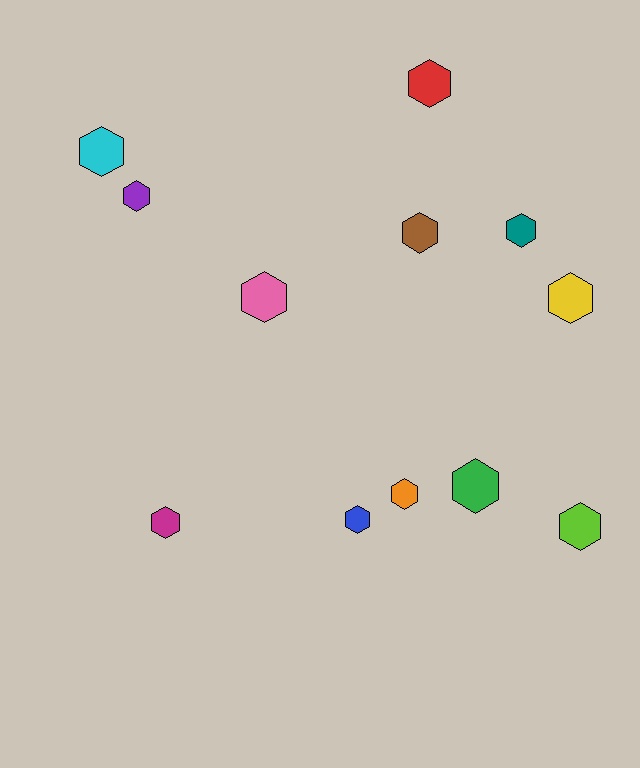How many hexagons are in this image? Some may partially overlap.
There are 12 hexagons.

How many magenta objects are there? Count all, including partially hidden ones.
There is 1 magenta object.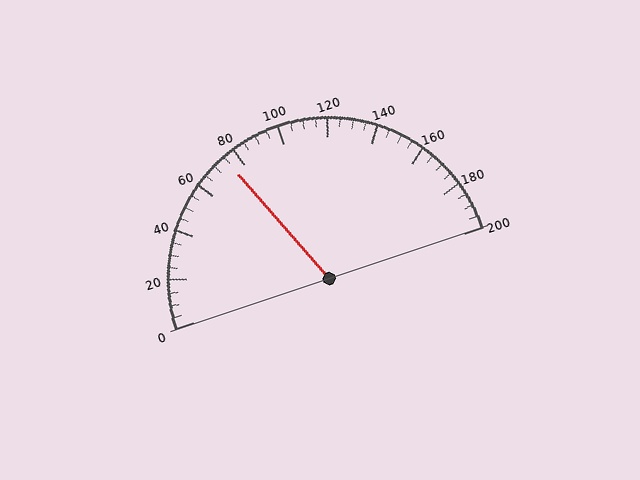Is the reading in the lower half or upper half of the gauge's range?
The reading is in the lower half of the range (0 to 200).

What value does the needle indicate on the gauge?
The needle indicates approximately 75.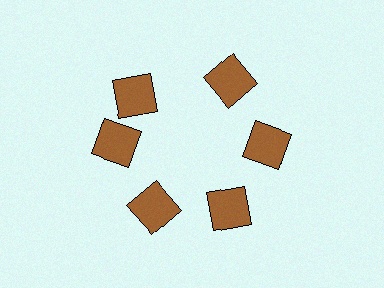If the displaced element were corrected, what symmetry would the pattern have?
It would have 6-fold rotational symmetry — the pattern would map onto itself every 60 degrees.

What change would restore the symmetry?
The symmetry would be restored by rotating it back into even spacing with its neighbors so that all 6 squares sit at equal angles and equal distance from the center.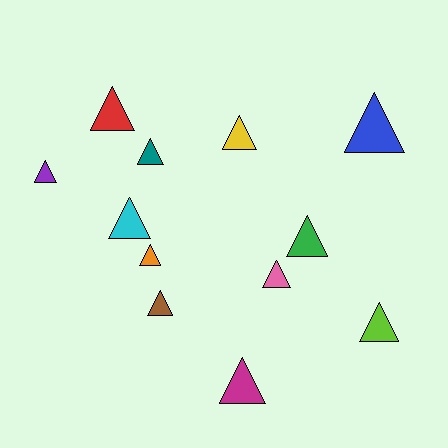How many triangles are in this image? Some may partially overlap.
There are 12 triangles.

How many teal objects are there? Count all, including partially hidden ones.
There is 1 teal object.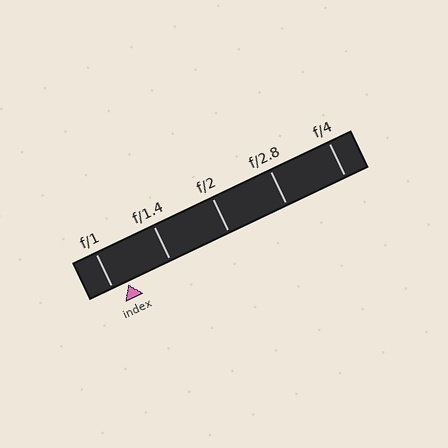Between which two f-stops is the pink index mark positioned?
The index mark is between f/1 and f/1.4.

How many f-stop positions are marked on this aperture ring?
There are 5 f-stop positions marked.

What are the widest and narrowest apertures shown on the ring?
The widest aperture shown is f/1 and the narrowest is f/4.